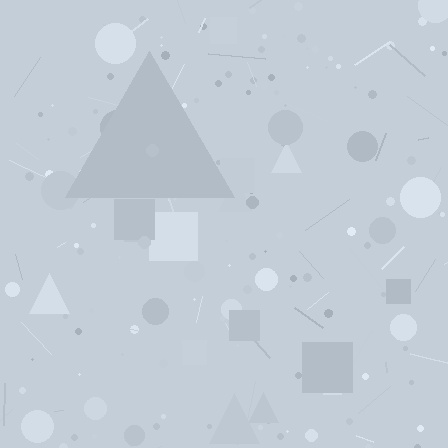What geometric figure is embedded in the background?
A triangle is embedded in the background.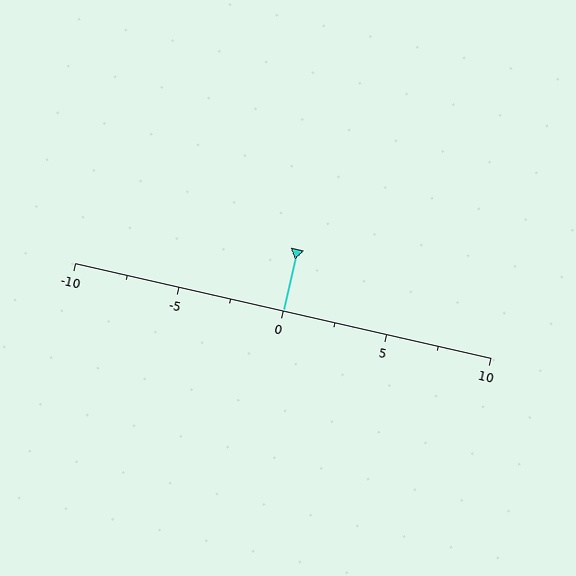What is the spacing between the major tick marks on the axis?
The major ticks are spaced 5 apart.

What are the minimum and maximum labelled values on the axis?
The axis runs from -10 to 10.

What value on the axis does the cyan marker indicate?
The marker indicates approximately 0.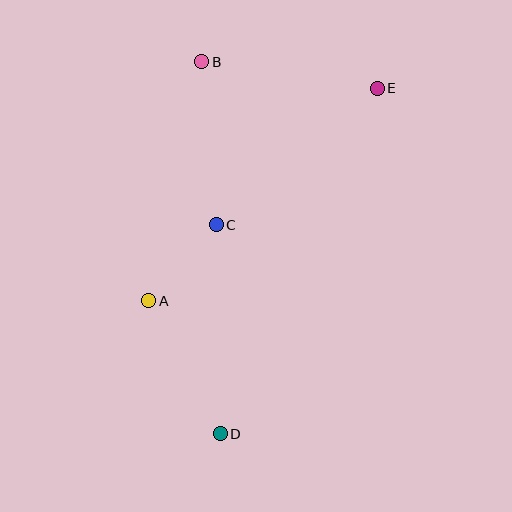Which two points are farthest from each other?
Points D and E are farthest from each other.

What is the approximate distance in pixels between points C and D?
The distance between C and D is approximately 209 pixels.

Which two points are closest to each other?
Points A and C are closest to each other.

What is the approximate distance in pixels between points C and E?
The distance between C and E is approximately 211 pixels.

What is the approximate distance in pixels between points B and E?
The distance between B and E is approximately 178 pixels.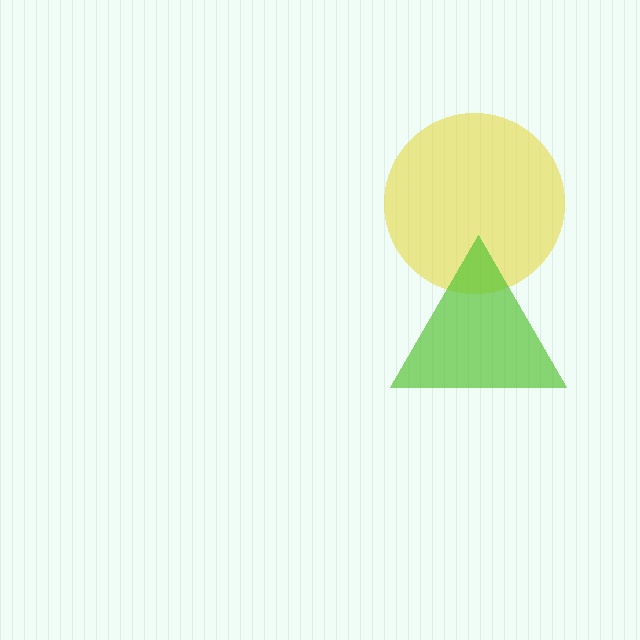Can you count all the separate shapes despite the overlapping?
Yes, there are 2 separate shapes.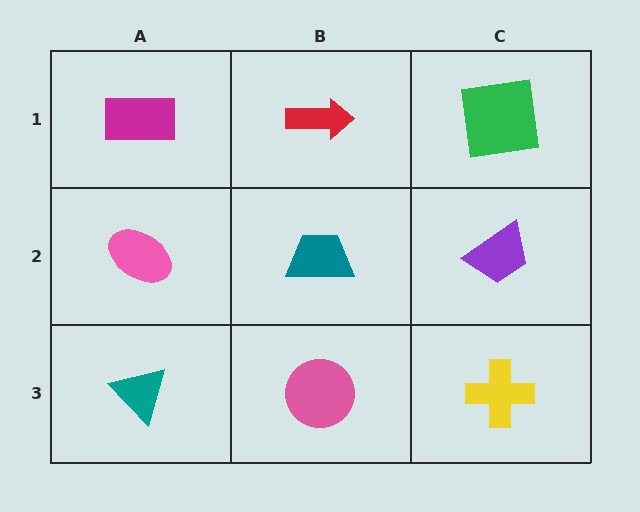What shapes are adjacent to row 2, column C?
A green square (row 1, column C), a yellow cross (row 3, column C), a teal trapezoid (row 2, column B).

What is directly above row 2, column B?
A red arrow.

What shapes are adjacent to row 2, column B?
A red arrow (row 1, column B), a pink circle (row 3, column B), a pink ellipse (row 2, column A), a purple trapezoid (row 2, column C).